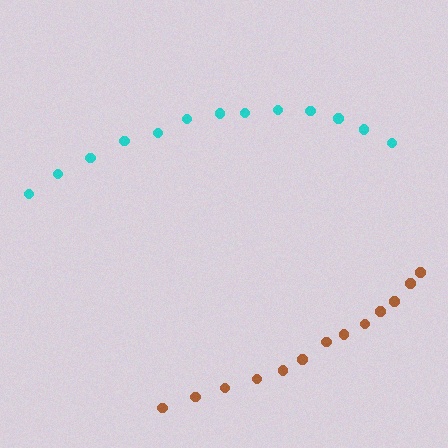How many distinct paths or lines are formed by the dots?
There are 2 distinct paths.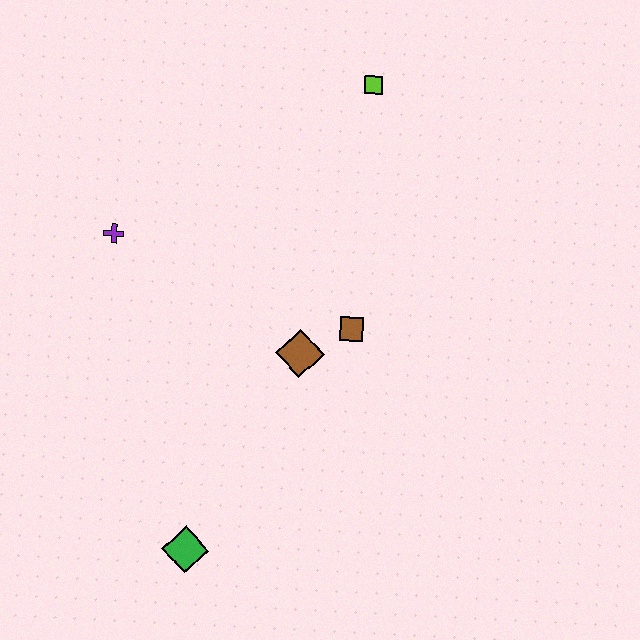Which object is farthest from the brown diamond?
The lime square is farthest from the brown diamond.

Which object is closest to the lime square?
The brown square is closest to the lime square.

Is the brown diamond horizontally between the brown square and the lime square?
No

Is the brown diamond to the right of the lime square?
No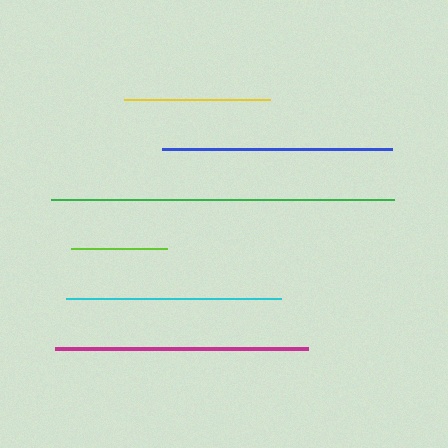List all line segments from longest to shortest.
From longest to shortest: green, magenta, blue, cyan, yellow, lime.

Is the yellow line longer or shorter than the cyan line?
The cyan line is longer than the yellow line.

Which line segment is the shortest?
The lime line is the shortest at approximately 96 pixels.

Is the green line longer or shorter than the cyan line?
The green line is longer than the cyan line.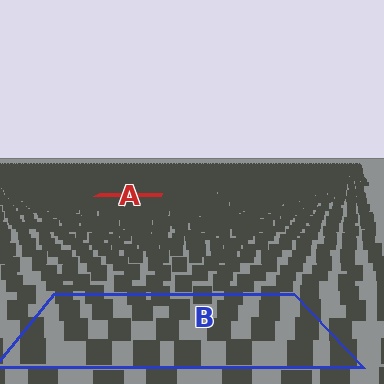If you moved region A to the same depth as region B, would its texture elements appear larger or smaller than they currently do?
They would appear larger. At a closer depth, the same texture elements are projected at a bigger on-screen size.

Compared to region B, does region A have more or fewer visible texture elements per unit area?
Region A has more texture elements per unit area — they are packed more densely because it is farther away.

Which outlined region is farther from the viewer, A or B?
Region A is farther from the viewer — the texture elements inside it appear smaller and more densely packed.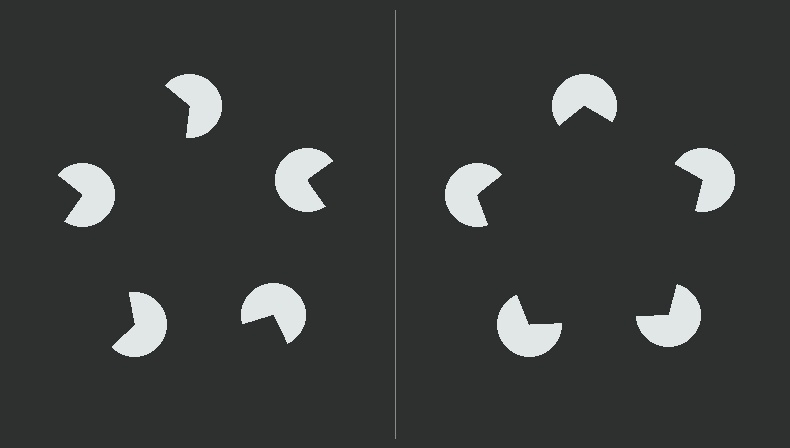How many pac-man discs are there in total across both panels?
10 — 5 on each side.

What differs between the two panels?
The pac-man discs are positioned identically on both sides; only the wedge orientations differ. On the right they align to a pentagon; on the left they are misaligned.